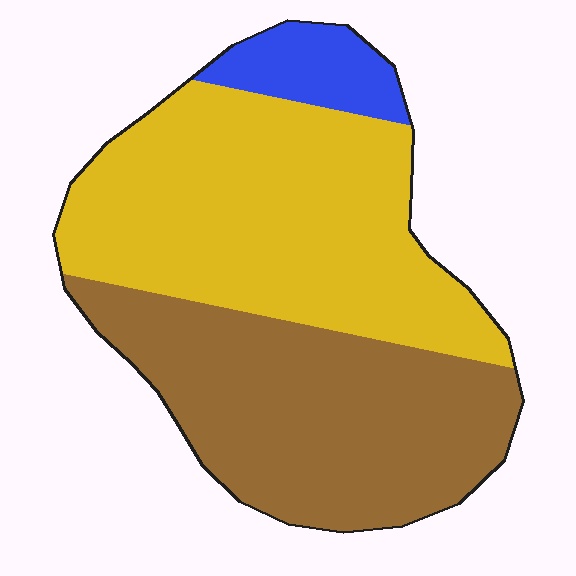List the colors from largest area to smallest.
From largest to smallest: yellow, brown, blue.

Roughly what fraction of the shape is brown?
Brown takes up about two fifths (2/5) of the shape.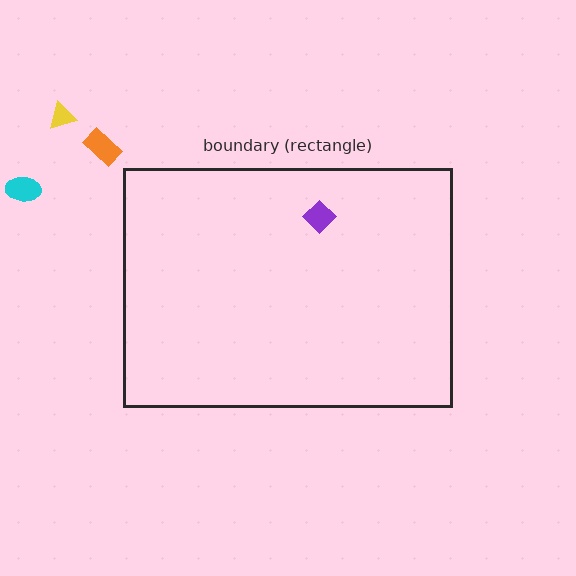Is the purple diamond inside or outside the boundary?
Inside.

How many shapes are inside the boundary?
1 inside, 3 outside.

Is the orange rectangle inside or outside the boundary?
Outside.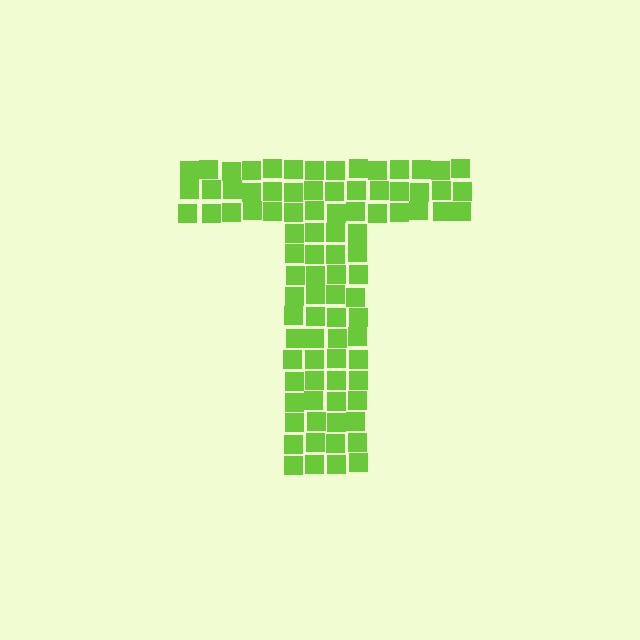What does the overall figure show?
The overall figure shows the letter T.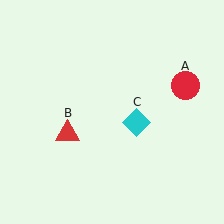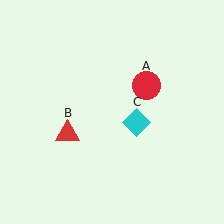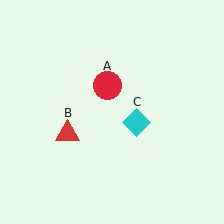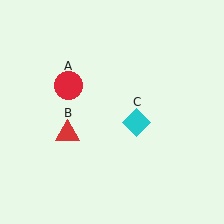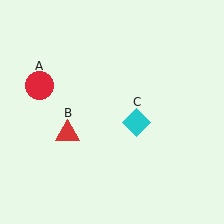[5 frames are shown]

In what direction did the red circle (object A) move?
The red circle (object A) moved left.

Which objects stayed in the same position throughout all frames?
Red triangle (object B) and cyan diamond (object C) remained stationary.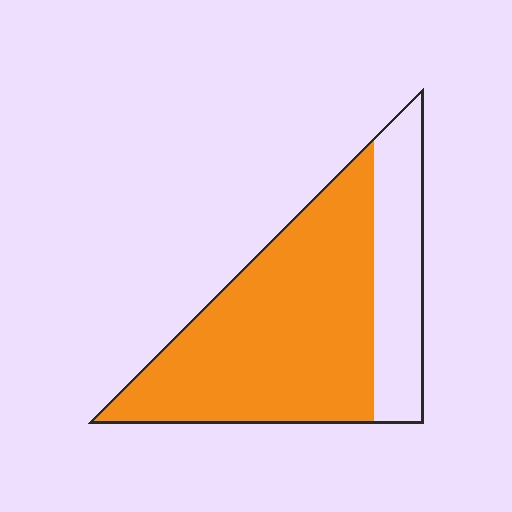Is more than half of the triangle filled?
Yes.